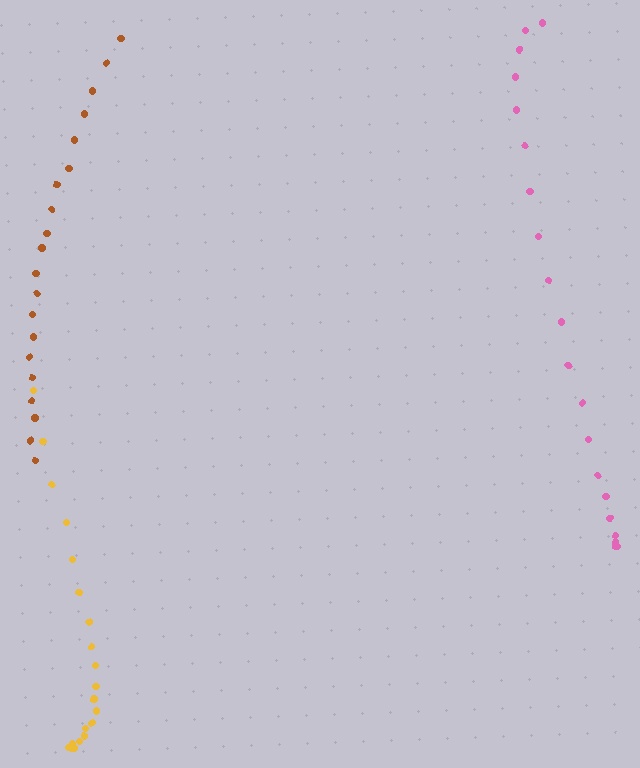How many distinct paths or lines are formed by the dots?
There are 3 distinct paths.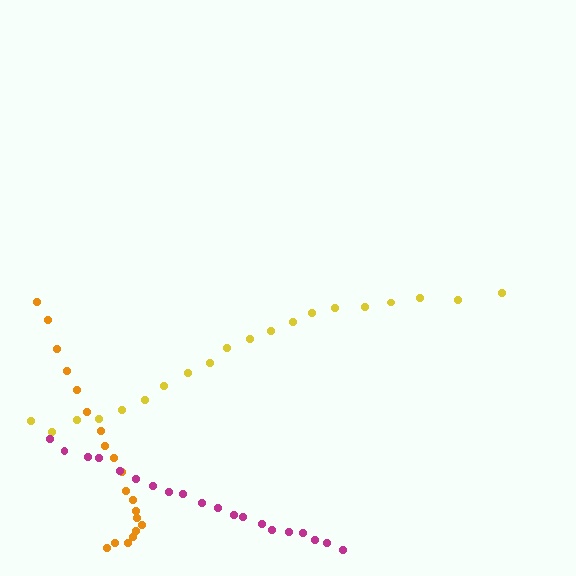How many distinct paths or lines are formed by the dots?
There are 3 distinct paths.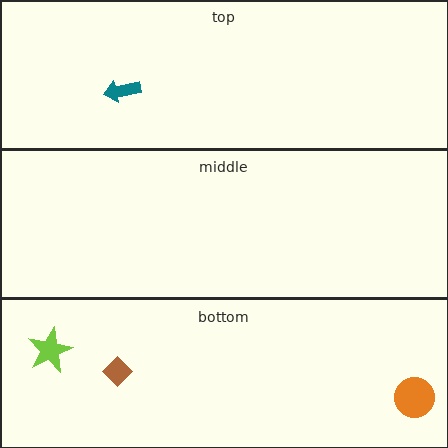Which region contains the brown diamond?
The bottom region.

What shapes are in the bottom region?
The lime star, the orange circle, the brown diamond.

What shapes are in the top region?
The teal arrow.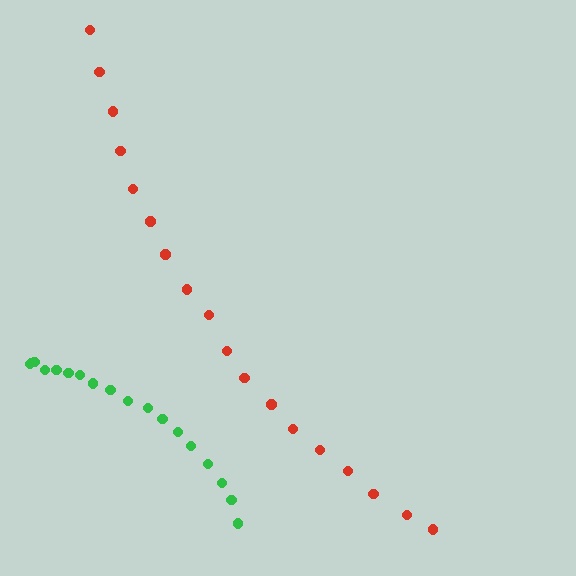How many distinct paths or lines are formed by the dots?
There are 2 distinct paths.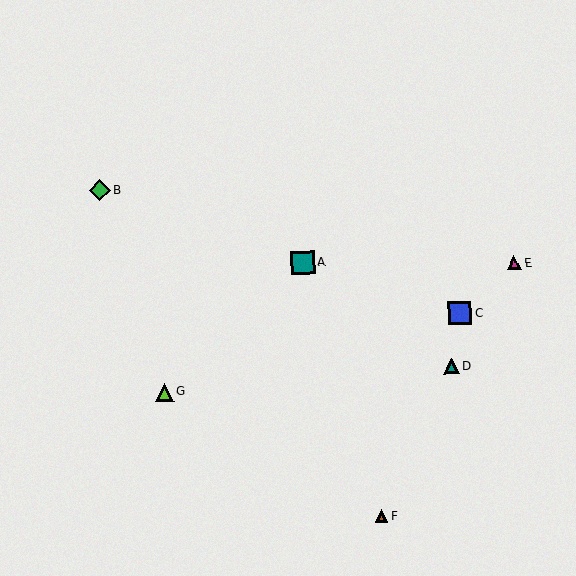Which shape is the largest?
The teal square (labeled A) is the largest.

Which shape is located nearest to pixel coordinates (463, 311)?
The blue square (labeled C) at (460, 313) is nearest to that location.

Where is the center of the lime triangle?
The center of the lime triangle is at (165, 392).